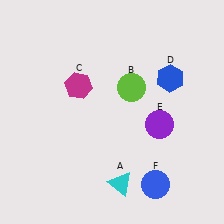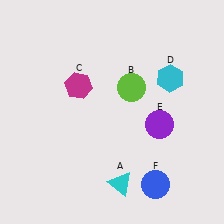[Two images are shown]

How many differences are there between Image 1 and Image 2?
There is 1 difference between the two images.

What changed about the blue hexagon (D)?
In Image 1, D is blue. In Image 2, it changed to cyan.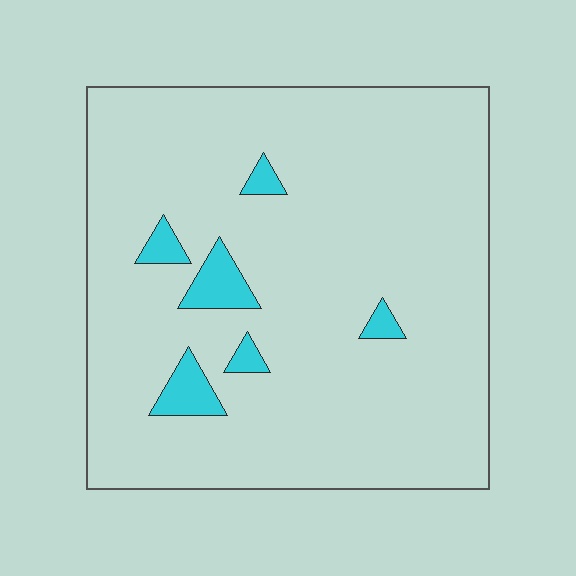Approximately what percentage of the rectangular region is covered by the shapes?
Approximately 5%.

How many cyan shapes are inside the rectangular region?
6.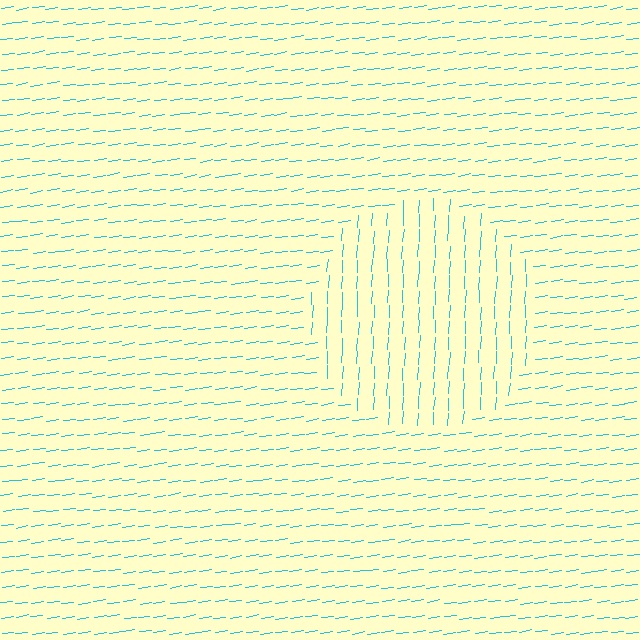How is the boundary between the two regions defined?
The boundary is defined purely by a change in line orientation (approximately 79 degrees difference). All lines are the same color and thickness.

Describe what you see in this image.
The image is filled with small cyan line segments. A circle region in the image has lines oriented differently from the surrounding lines, creating a visible texture boundary.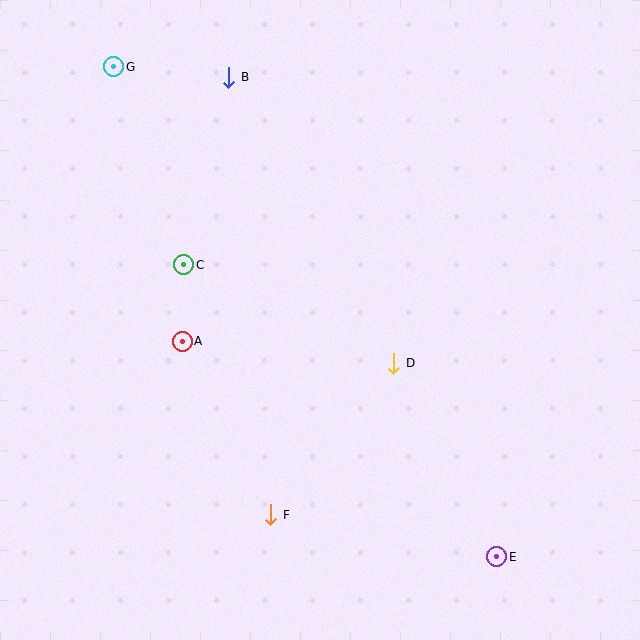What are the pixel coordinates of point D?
Point D is at (394, 363).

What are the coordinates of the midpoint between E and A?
The midpoint between E and A is at (340, 449).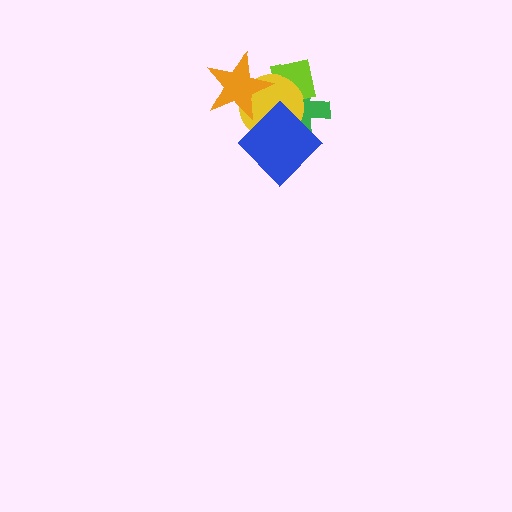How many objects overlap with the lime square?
3 objects overlap with the lime square.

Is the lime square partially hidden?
Yes, it is partially covered by another shape.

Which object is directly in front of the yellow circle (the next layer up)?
The blue diamond is directly in front of the yellow circle.